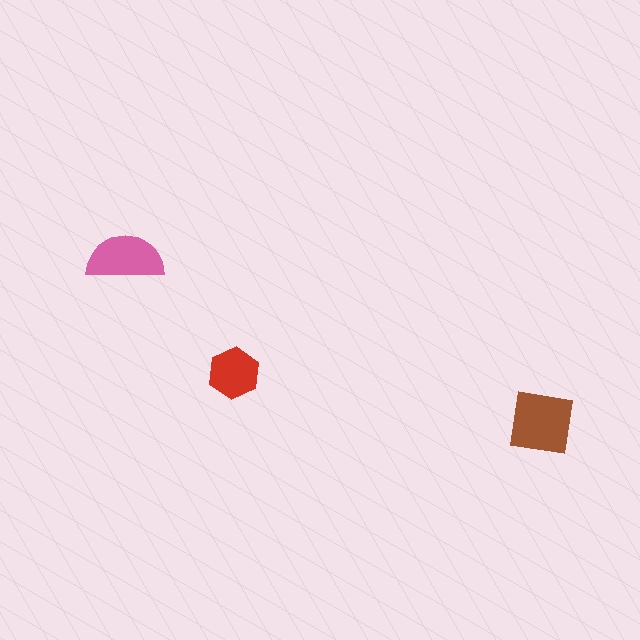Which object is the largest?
The brown square.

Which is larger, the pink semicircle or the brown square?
The brown square.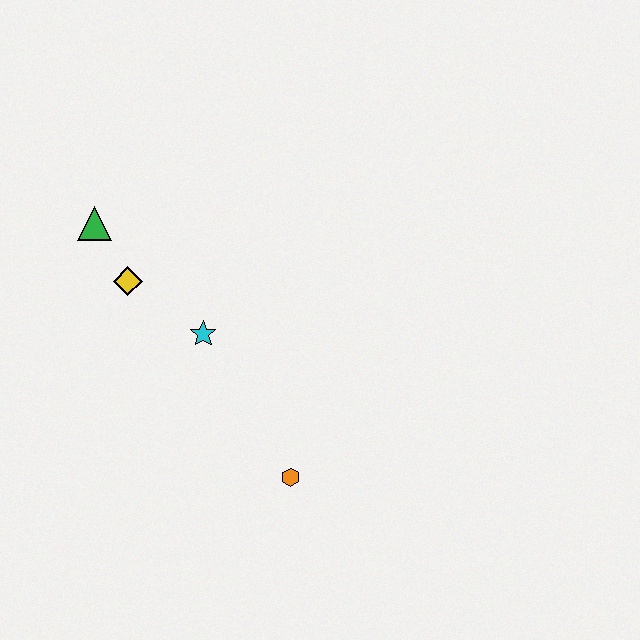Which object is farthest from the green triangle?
The orange hexagon is farthest from the green triangle.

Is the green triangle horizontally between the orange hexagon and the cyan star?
No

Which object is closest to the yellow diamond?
The green triangle is closest to the yellow diamond.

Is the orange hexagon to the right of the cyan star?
Yes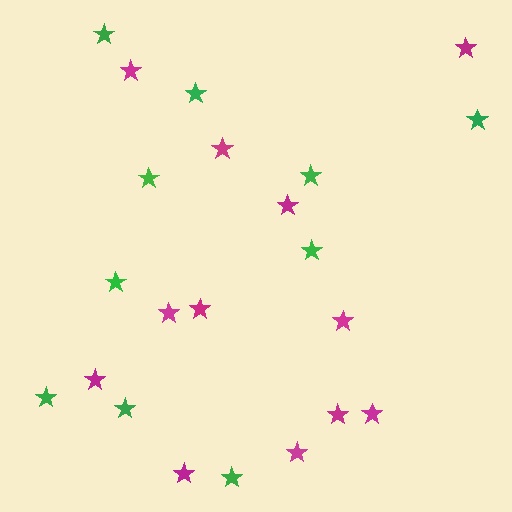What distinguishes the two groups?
There are 2 groups: one group of magenta stars (12) and one group of green stars (10).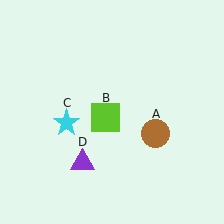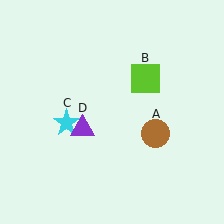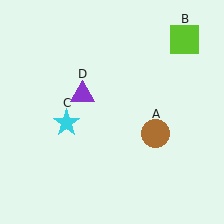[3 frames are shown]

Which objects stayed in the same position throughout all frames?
Brown circle (object A) and cyan star (object C) remained stationary.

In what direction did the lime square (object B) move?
The lime square (object B) moved up and to the right.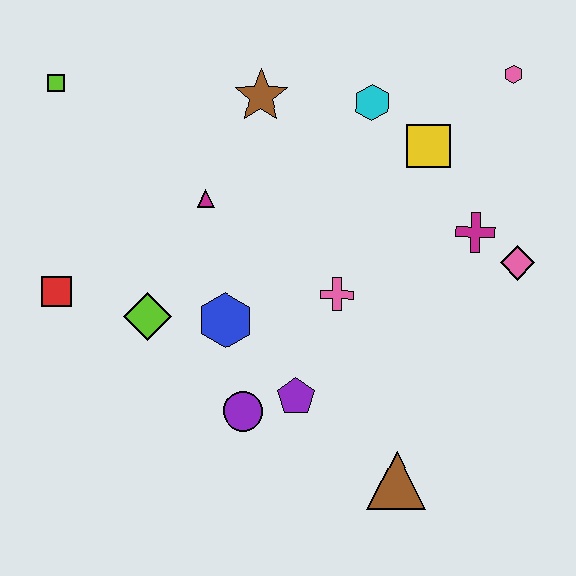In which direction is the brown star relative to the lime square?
The brown star is to the right of the lime square.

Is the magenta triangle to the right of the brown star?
No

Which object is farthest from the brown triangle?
The lime square is farthest from the brown triangle.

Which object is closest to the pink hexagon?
The yellow square is closest to the pink hexagon.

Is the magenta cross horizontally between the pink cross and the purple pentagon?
No